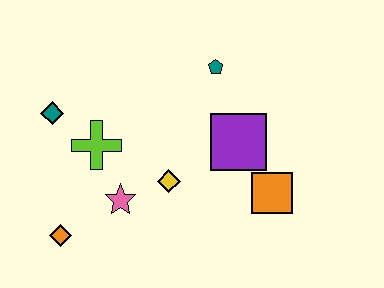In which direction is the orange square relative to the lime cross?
The orange square is to the right of the lime cross.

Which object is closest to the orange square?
The purple square is closest to the orange square.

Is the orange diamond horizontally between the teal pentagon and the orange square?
No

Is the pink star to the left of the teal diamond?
No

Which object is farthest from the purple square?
The orange diamond is farthest from the purple square.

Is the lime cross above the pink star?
Yes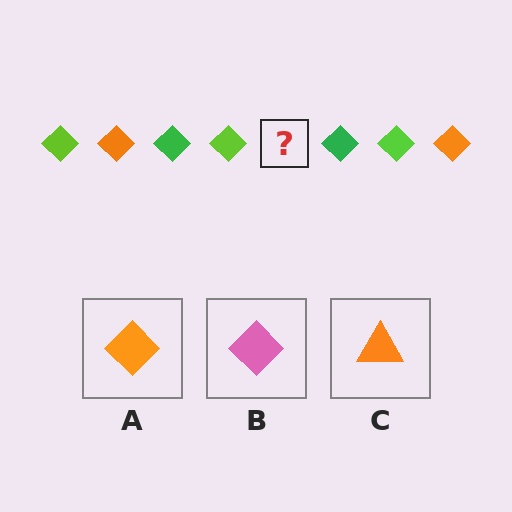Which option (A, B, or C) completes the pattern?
A.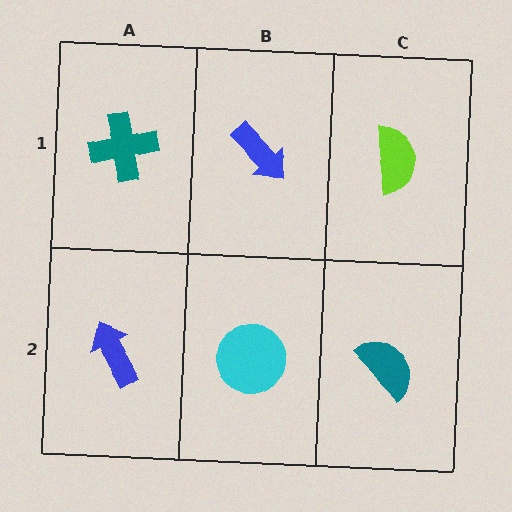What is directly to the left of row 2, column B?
A blue arrow.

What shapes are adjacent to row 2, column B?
A blue arrow (row 1, column B), a blue arrow (row 2, column A), a teal semicircle (row 2, column C).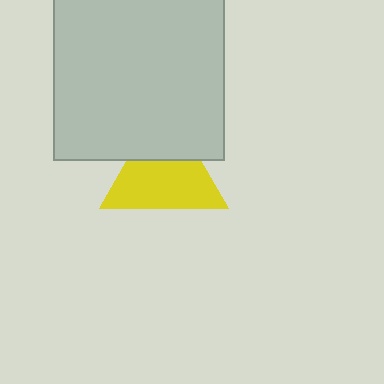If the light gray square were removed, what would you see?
You would see the complete yellow triangle.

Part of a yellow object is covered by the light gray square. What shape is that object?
It is a triangle.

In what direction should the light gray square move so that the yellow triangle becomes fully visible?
The light gray square should move up. That is the shortest direction to clear the overlap and leave the yellow triangle fully visible.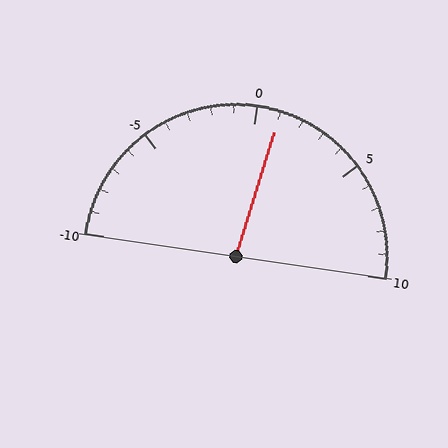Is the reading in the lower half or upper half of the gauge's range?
The reading is in the upper half of the range (-10 to 10).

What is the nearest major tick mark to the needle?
The nearest major tick mark is 0.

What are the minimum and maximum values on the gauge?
The gauge ranges from -10 to 10.